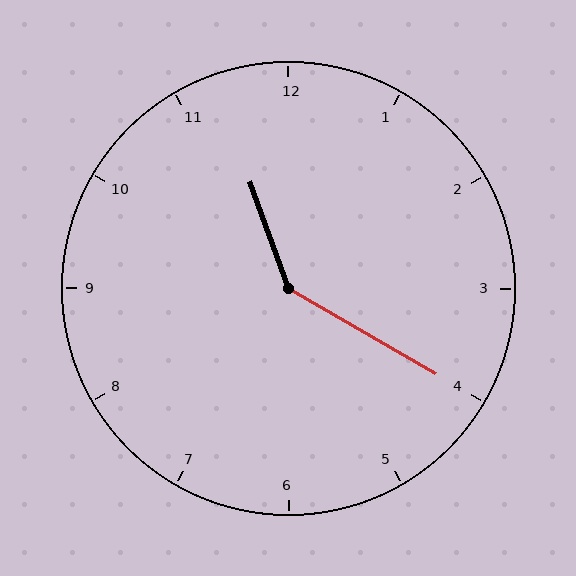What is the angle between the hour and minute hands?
Approximately 140 degrees.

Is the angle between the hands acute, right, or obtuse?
It is obtuse.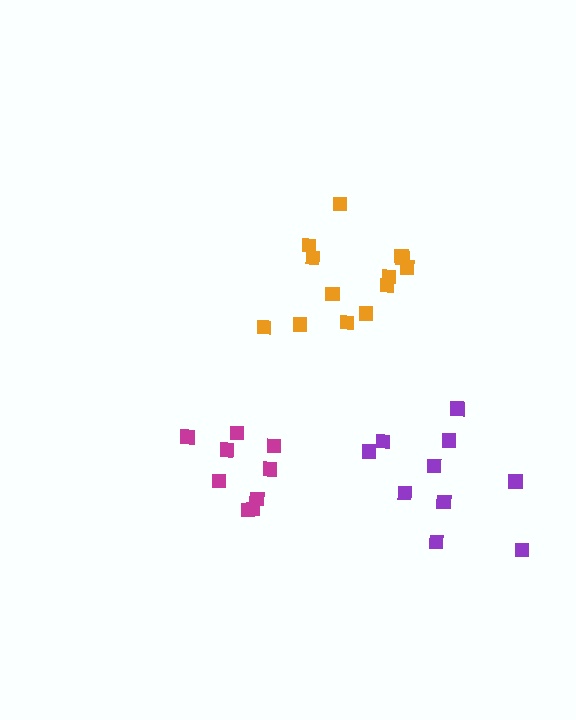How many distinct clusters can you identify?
There are 3 distinct clusters.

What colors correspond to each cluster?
The clusters are colored: magenta, orange, purple.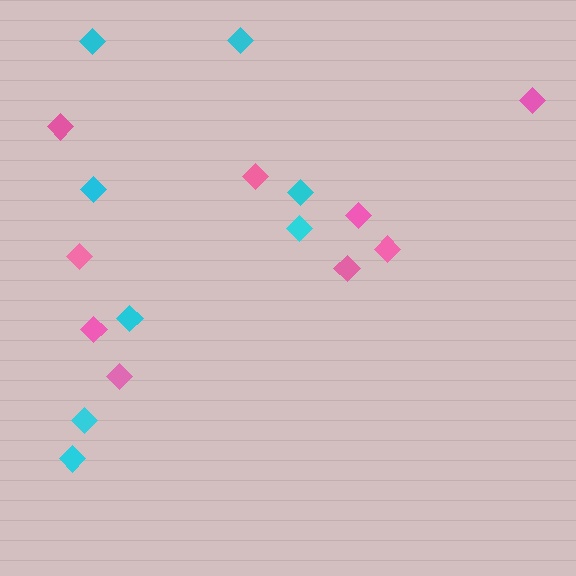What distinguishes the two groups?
There are 2 groups: one group of pink diamonds (9) and one group of cyan diamonds (8).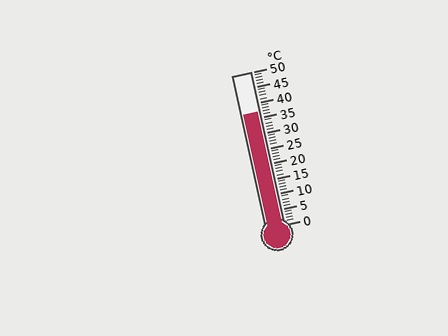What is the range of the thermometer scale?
The thermometer scale ranges from 0°C to 50°C.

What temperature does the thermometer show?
The thermometer shows approximately 37°C.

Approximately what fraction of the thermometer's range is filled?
The thermometer is filled to approximately 75% of its range.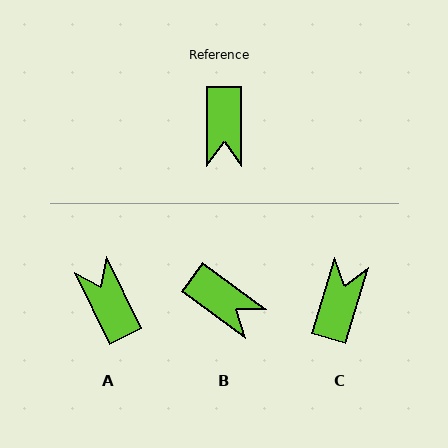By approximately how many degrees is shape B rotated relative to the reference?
Approximately 54 degrees counter-clockwise.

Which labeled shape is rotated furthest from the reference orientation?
C, about 163 degrees away.